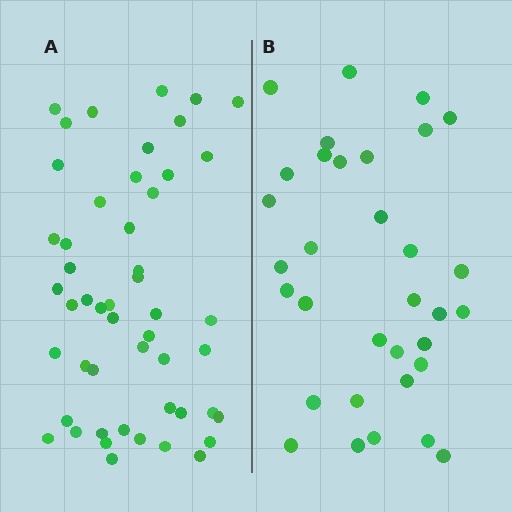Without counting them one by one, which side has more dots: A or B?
Region A (the left region) has more dots.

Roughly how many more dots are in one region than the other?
Region A has approximately 15 more dots than region B.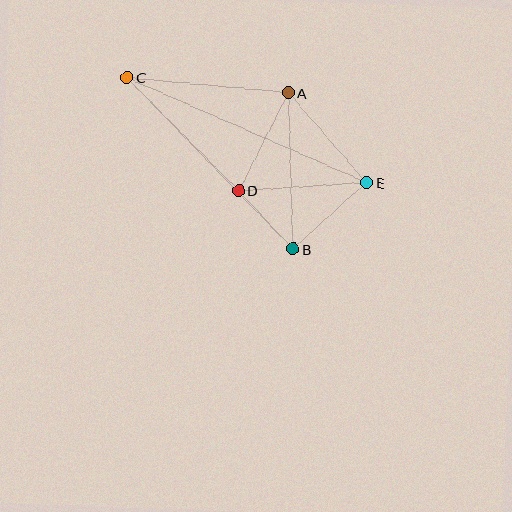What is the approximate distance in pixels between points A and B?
The distance between A and B is approximately 156 pixels.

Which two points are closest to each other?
Points B and D are closest to each other.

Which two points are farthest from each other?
Points C and E are farthest from each other.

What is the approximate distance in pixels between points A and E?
The distance between A and E is approximately 119 pixels.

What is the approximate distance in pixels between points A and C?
The distance between A and C is approximately 162 pixels.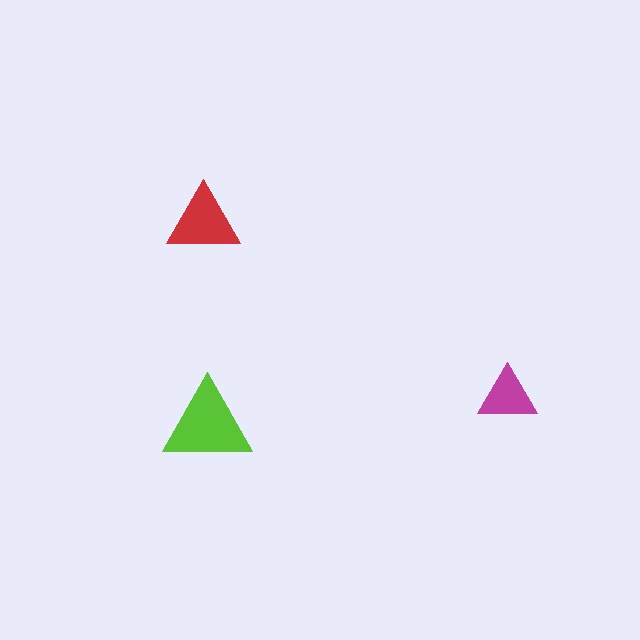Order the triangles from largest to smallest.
the lime one, the red one, the magenta one.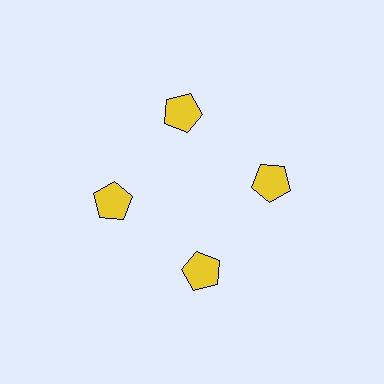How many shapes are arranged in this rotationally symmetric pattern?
There are 4 shapes, arranged in 4 groups of 1.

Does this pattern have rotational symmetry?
Yes, this pattern has 4-fold rotational symmetry. It looks the same after rotating 90 degrees around the center.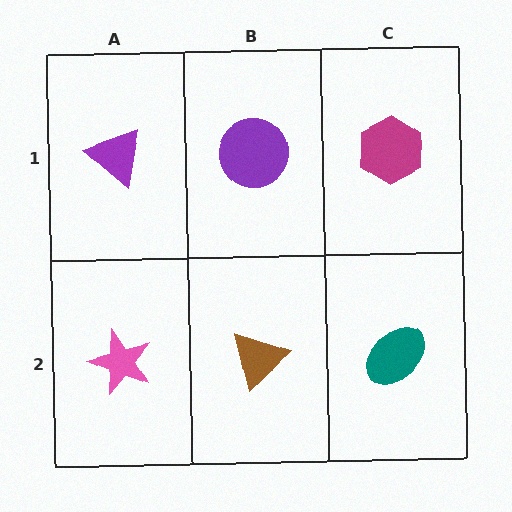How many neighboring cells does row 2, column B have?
3.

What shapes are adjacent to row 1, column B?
A brown triangle (row 2, column B), a purple triangle (row 1, column A), a magenta hexagon (row 1, column C).